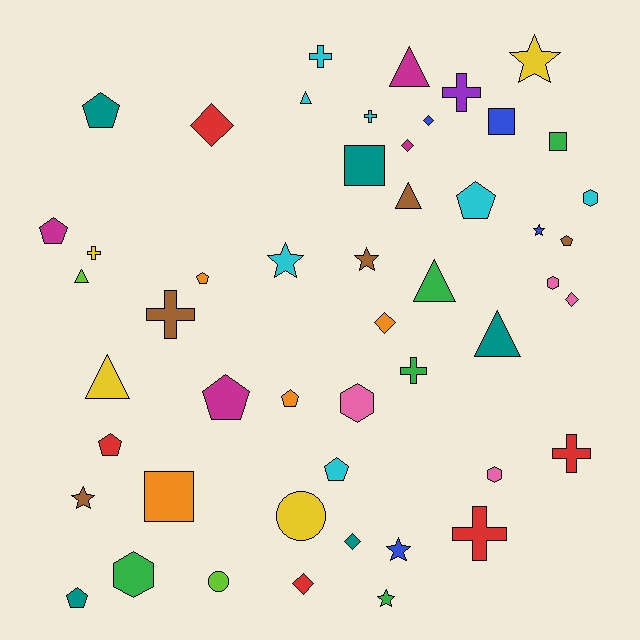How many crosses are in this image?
There are 8 crosses.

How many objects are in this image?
There are 50 objects.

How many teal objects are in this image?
There are 5 teal objects.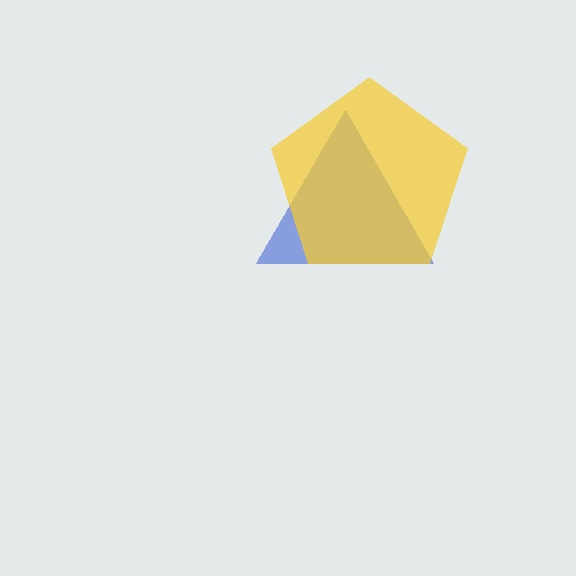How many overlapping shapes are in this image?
There are 2 overlapping shapes in the image.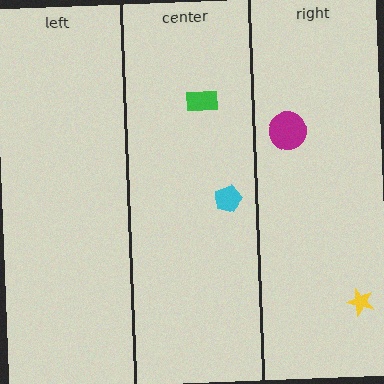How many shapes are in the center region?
2.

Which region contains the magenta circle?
The right region.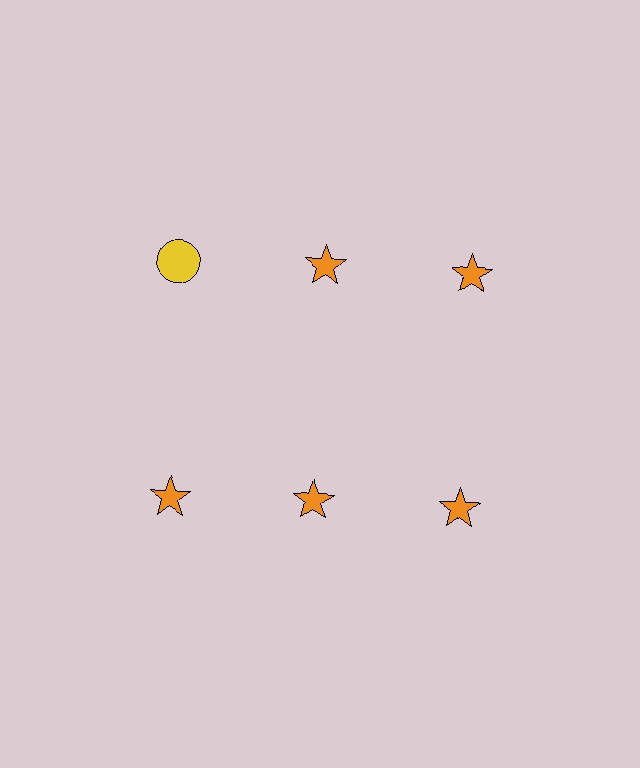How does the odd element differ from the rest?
It differs in both color (yellow instead of orange) and shape (circle instead of star).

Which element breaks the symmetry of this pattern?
The yellow circle in the top row, leftmost column breaks the symmetry. All other shapes are orange stars.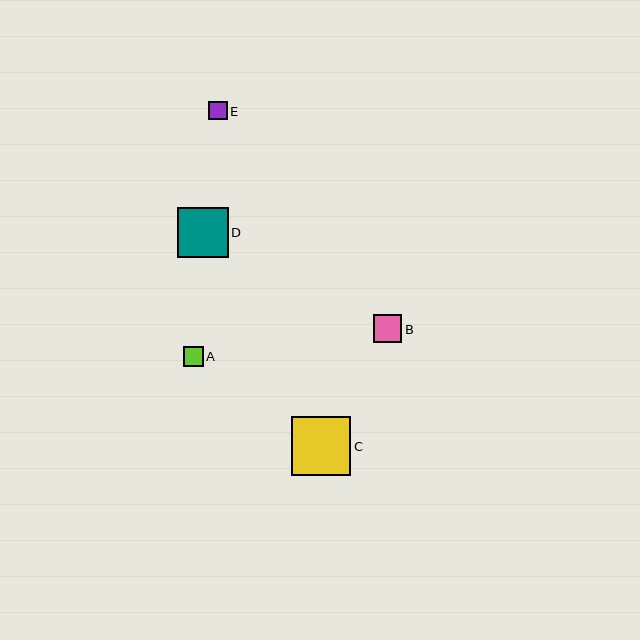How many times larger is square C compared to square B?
Square C is approximately 2.1 times the size of square B.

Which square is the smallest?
Square E is the smallest with a size of approximately 18 pixels.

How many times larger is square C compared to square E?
Square C is approximately 3.3 times the size of square E.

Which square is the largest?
Square C is the largest with a size of approximately 59 pixels.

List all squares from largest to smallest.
From largest to smallest: C, D, B, A, E.